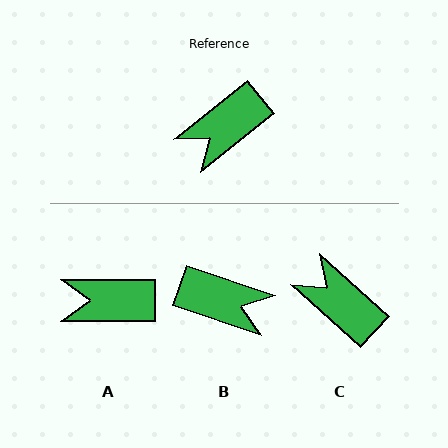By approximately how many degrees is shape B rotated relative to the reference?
Approximately 123 degrees counter-clockwise.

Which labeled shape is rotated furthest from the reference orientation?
B, about 123 degrees away.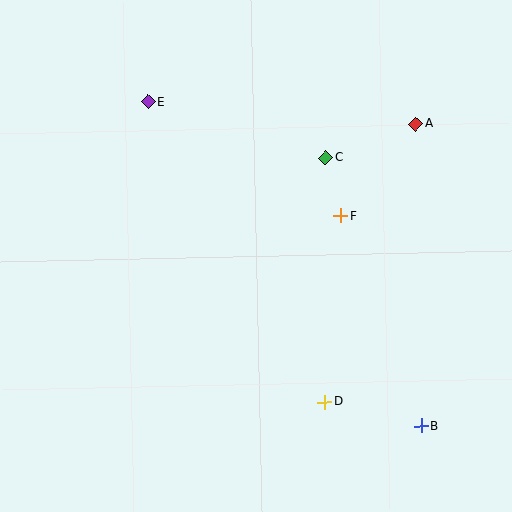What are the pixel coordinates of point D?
Point D is at (325, 402).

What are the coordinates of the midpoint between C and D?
The midpoint between C and D is at (325, 280).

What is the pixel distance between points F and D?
The distance between F and D is 186 pixels.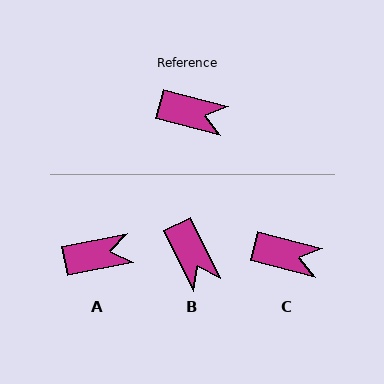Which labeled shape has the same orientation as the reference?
C.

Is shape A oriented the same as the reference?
No, it is off by about 25 degrees.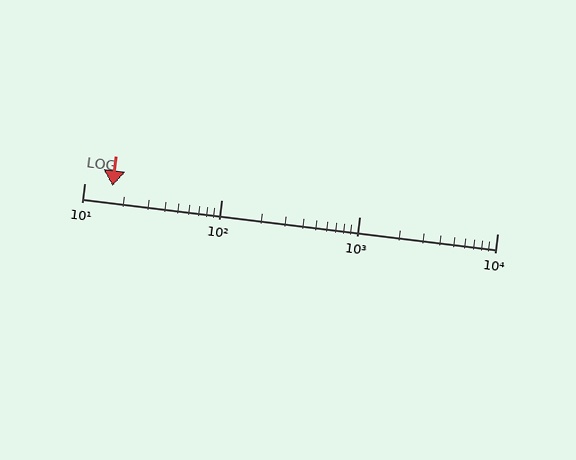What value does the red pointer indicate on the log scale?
The pointer indicates approximately 16.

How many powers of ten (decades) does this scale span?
The scale spans 3 decades, from 10 to 10000.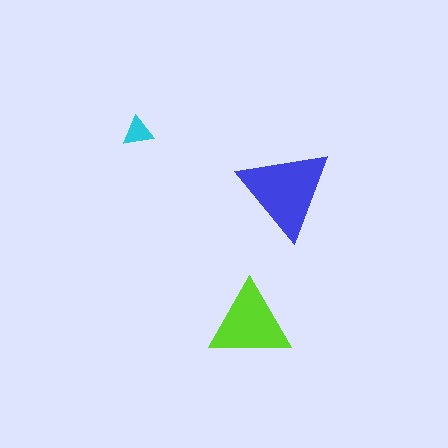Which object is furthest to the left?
The cyan triangle is leftmost.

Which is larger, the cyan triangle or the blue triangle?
The blue one.